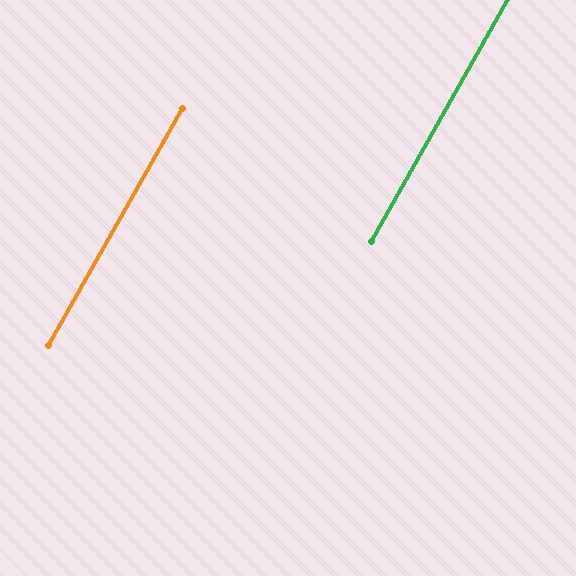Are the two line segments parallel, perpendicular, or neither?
Parallel — their directions differ by only 0.0°.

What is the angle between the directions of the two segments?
Approximately 0 degrees.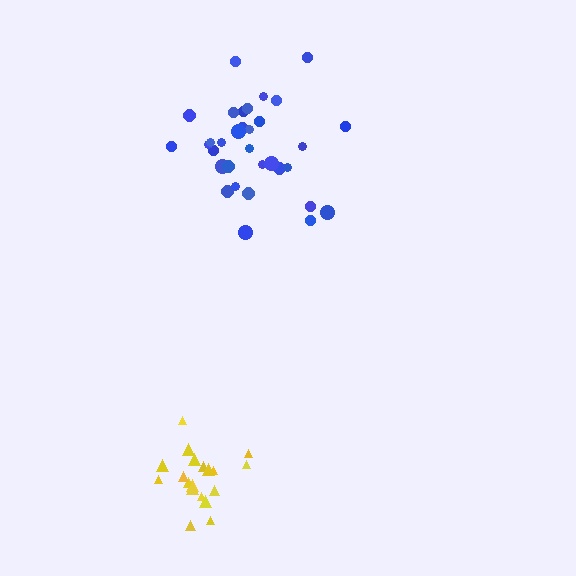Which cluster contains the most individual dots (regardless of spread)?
Blue (33).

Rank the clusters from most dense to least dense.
yellow, blue.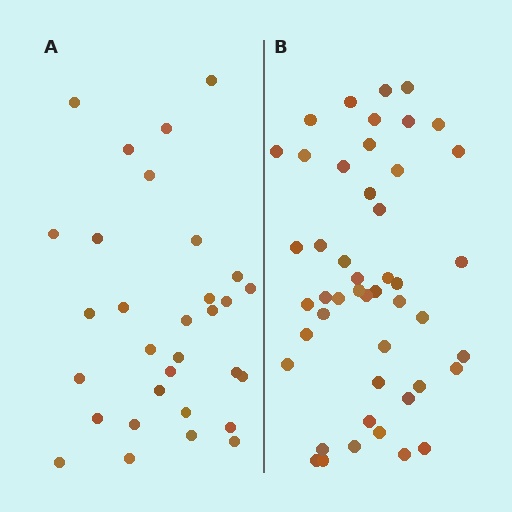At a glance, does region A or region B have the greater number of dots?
Region B (the right region) has more dots.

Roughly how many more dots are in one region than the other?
Region B has approximately 15 more dots than region A.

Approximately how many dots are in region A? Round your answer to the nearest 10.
About 30 dots. (The exact count is 31, which rounds to 30.)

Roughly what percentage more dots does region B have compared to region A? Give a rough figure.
About 50% more.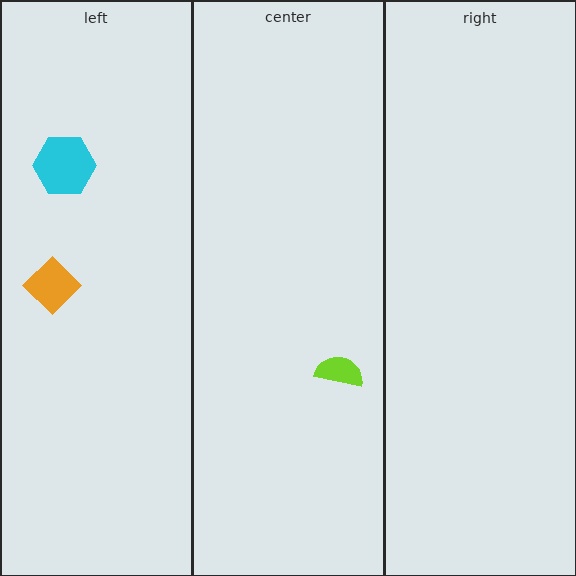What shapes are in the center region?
The lime semicircle.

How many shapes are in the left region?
2.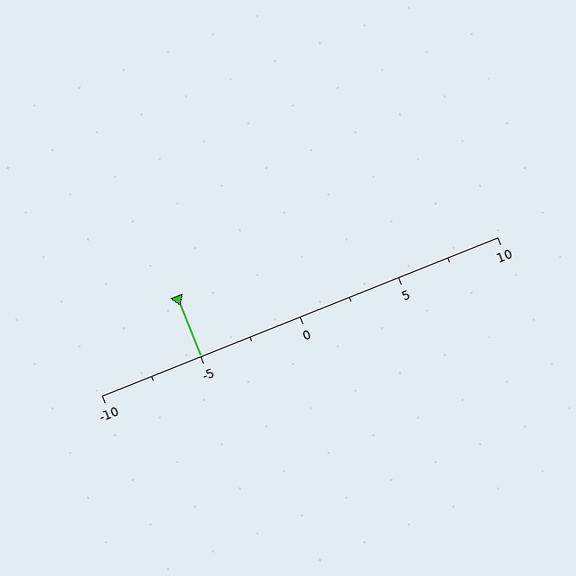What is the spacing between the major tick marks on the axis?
The major ticks are spaced 5 apart.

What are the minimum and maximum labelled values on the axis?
The axis runs from -10 to 10.